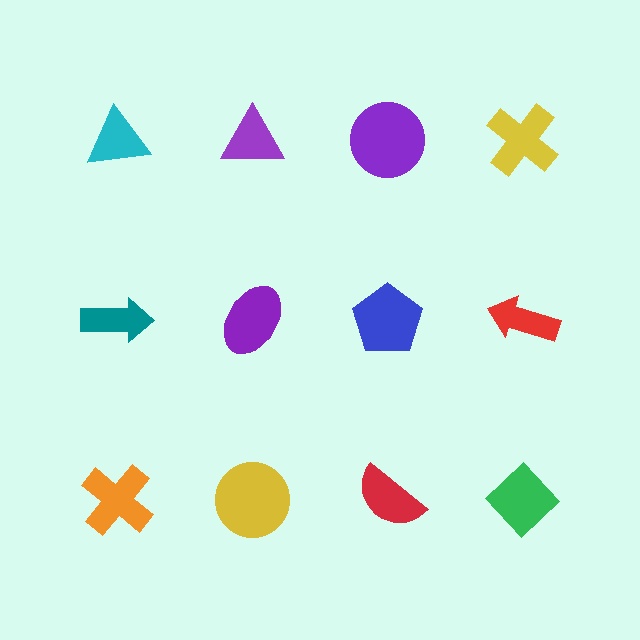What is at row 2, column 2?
A purple ellipse.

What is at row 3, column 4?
A green diamond.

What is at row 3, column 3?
A red semicircle.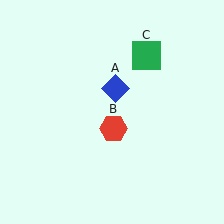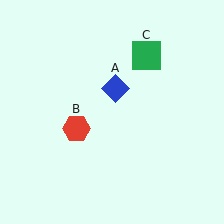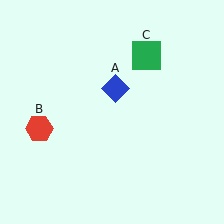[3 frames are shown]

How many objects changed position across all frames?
1 object changed position: red hexagon (object B).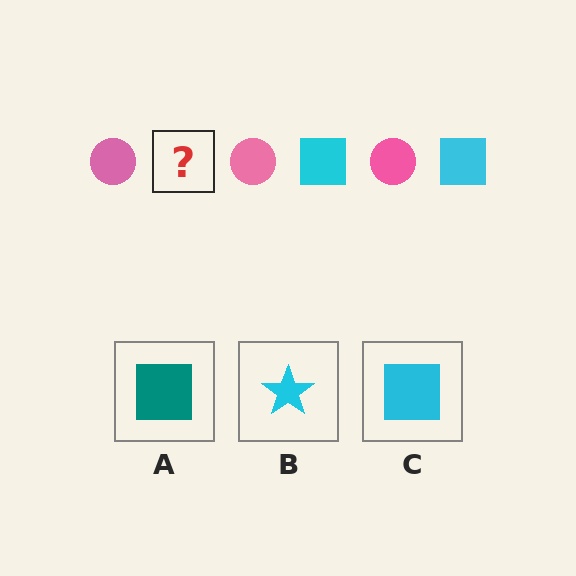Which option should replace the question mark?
Option C.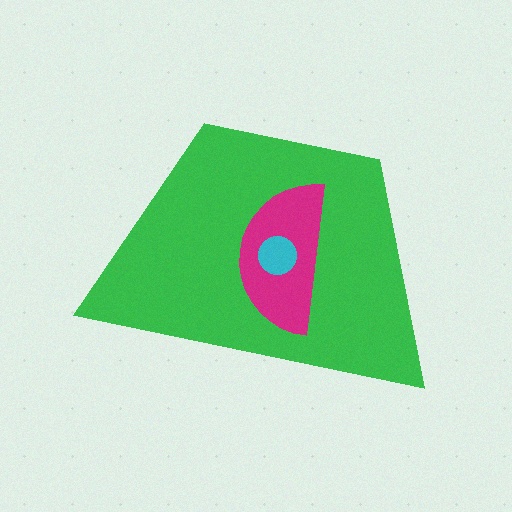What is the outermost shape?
The green trapezoid.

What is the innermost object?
The cyan circle.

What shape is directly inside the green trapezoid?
The magenta semicircle.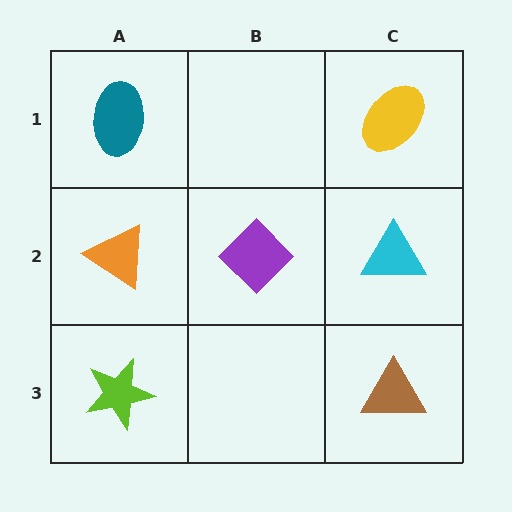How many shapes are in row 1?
2 shapes.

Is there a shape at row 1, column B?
No, that cell is empty.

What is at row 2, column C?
A cyan triangle.